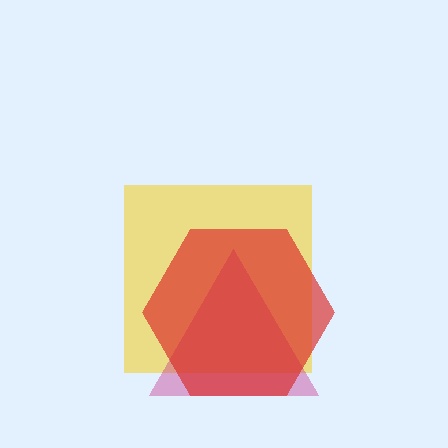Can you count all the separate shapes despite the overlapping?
Yes, there are 3 separate shapes.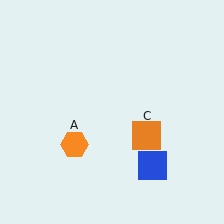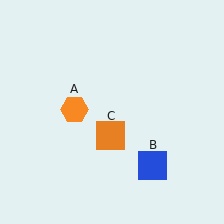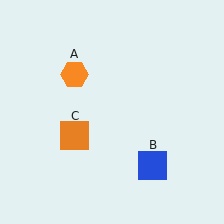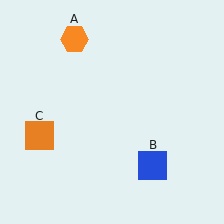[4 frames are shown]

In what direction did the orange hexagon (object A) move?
The orange hexagon (object A) moved up.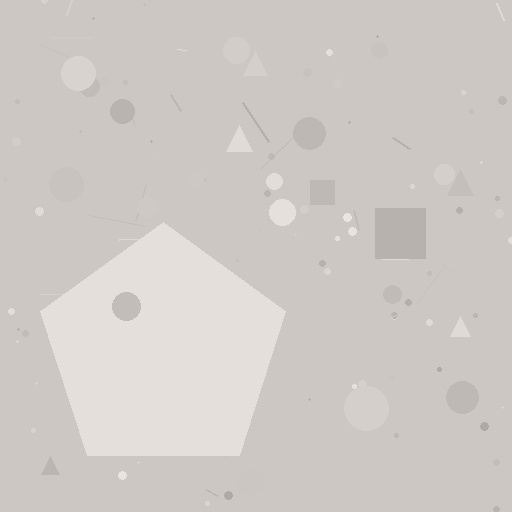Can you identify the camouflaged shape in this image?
The camouflaged shape is a pentagon.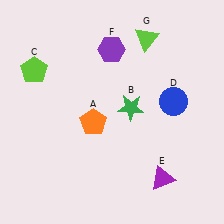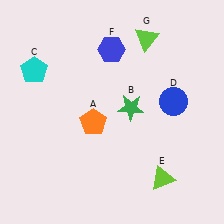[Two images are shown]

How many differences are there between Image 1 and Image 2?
There are 3 differences between the two images.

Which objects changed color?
C changed from lime to cyan. E changed from purple to lime. F changed from purple to blue.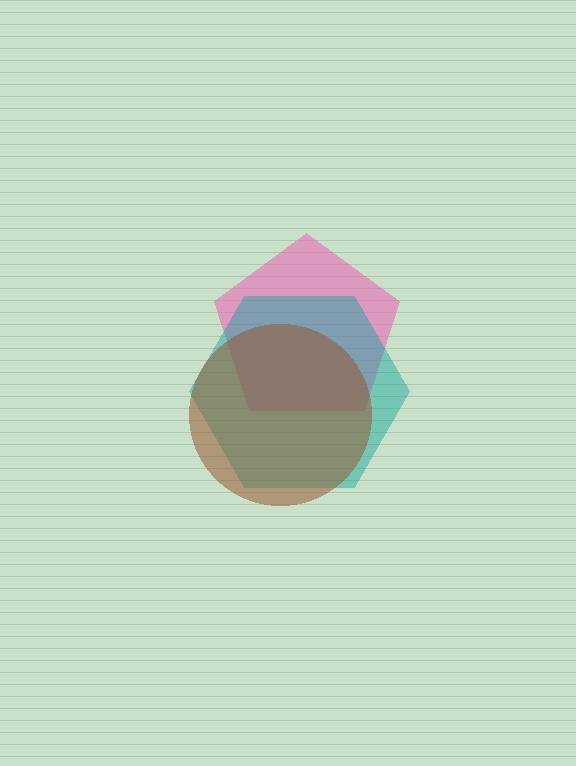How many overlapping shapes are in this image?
There are 3 overlapping shapes in the image.